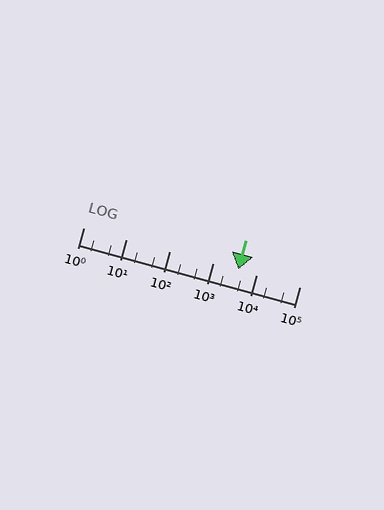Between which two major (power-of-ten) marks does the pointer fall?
The pointer is between 1000 and 10000.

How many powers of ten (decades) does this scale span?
The scale spans 5 decades, from 1 to 100000.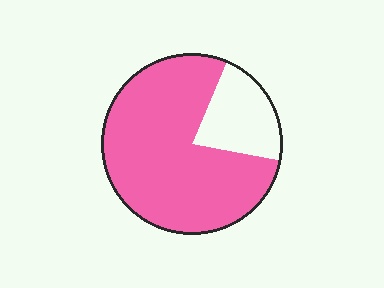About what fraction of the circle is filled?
About four fifths (4/5).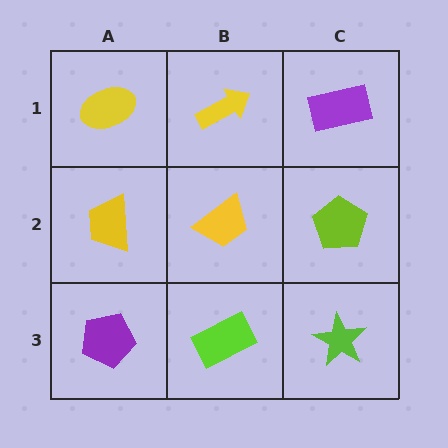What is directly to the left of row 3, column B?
A purple pentagon.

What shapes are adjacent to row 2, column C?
A purple rectangle (row 1, column C), a lime star (row 3, column C), a yellow trapezoid (row 2, column B).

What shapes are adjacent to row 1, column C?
A lime pentagon (row 2, column C), a yellow arrow (row 1, column B).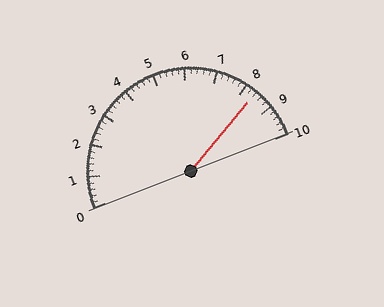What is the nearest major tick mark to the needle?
The nearest major tick mark is 8.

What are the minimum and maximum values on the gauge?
The gauge ranges from 0 to 10.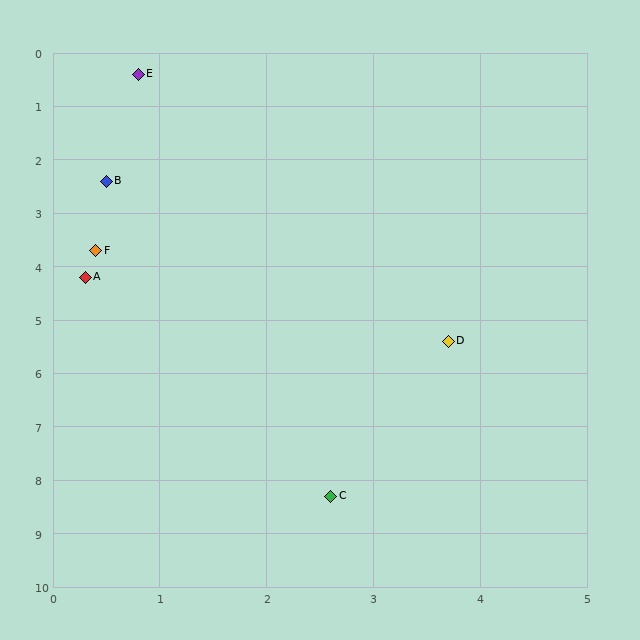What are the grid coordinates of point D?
Point D is at approximately (3.7, 5.4).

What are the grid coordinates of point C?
Point C is at approximately (2.6, 8.3).